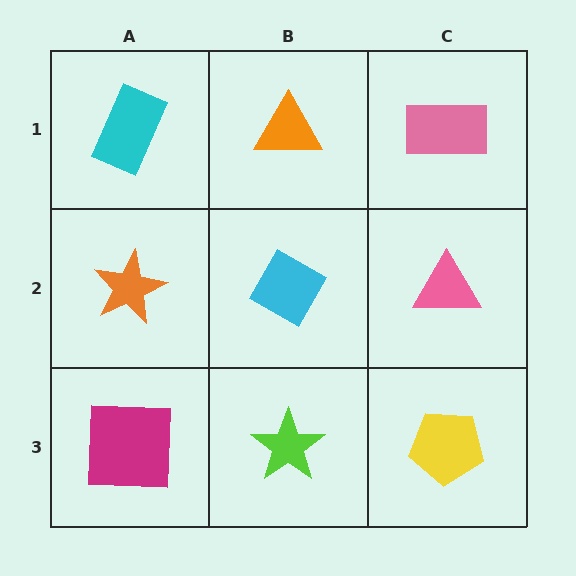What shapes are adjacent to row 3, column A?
An orange star (row 2, column A), a lime star (row 3, column B).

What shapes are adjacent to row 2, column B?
An orange triangle (row 1, column B), a lime star (row 3, column B), an orange star (row 2, column A), a pink triangle (row 2, column C).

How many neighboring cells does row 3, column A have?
2.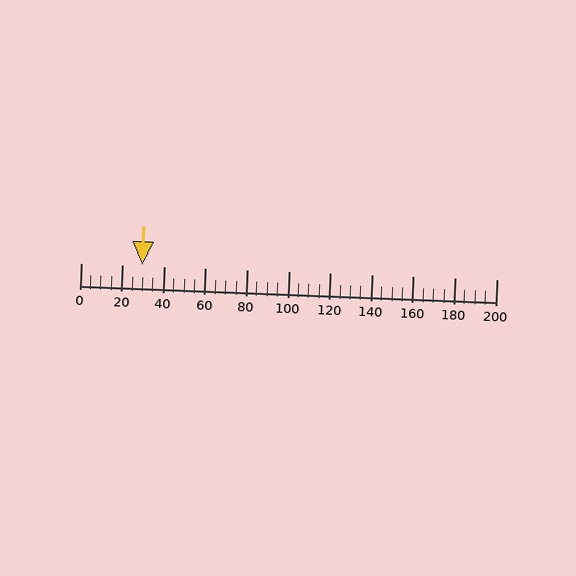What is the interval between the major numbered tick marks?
The major tick marks are spaced 20 units apart.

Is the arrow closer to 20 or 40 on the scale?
The arrow is closer to 20.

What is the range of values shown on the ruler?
The ruler shows values from 0 to 200.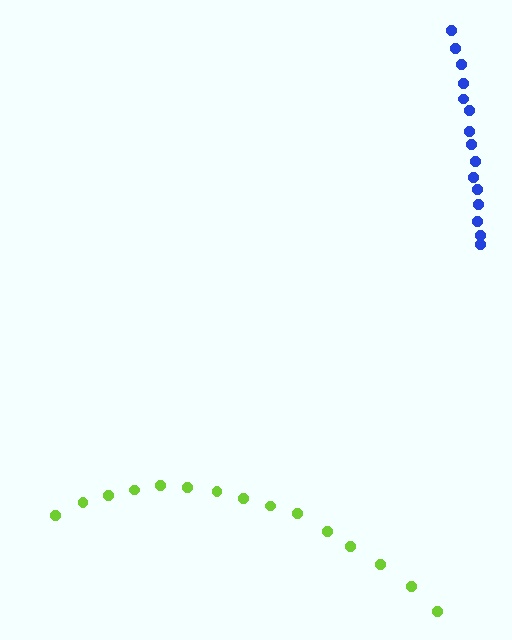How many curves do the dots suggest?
There are 2 distinct paths.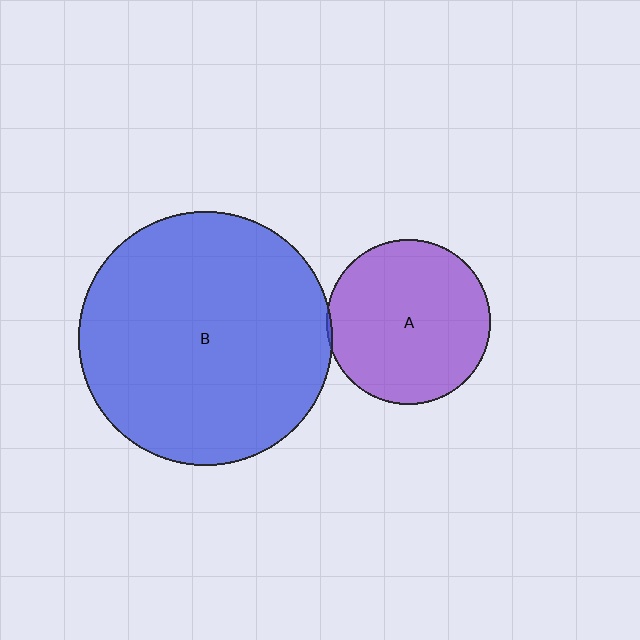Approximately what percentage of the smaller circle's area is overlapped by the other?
Approximately 5%.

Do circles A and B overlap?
Yes.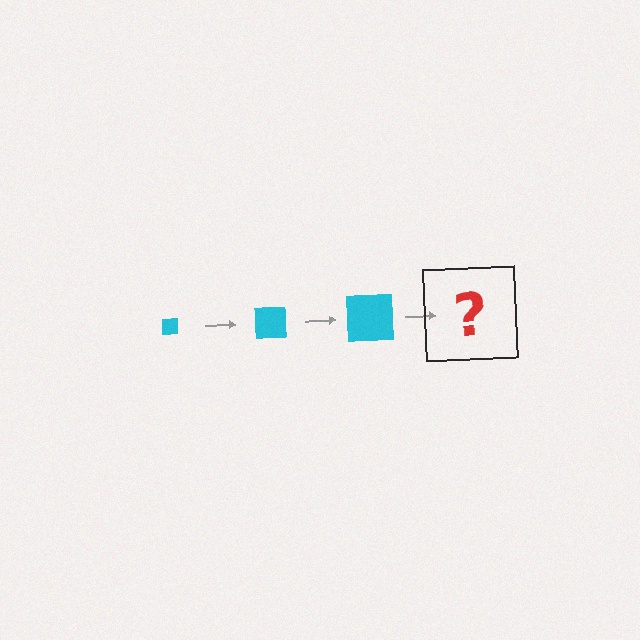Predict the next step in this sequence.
The next step is a cyan square, larger than the previous one.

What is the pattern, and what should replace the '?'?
The pattern is that the square gets progressively larger each step. The '?' should be a cyan square, larger than the previous one.